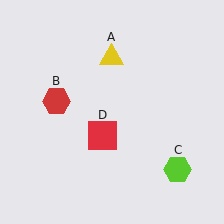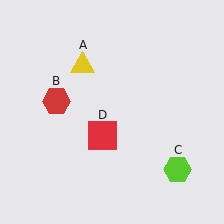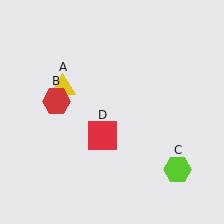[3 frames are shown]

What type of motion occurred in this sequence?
The yellow triangle (object A) rotated counterclockwise around the center of the scene.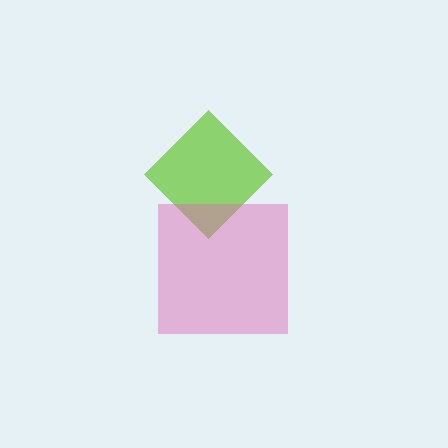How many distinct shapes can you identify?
There are 2 distinct shapes: a lime diamond, a pink square.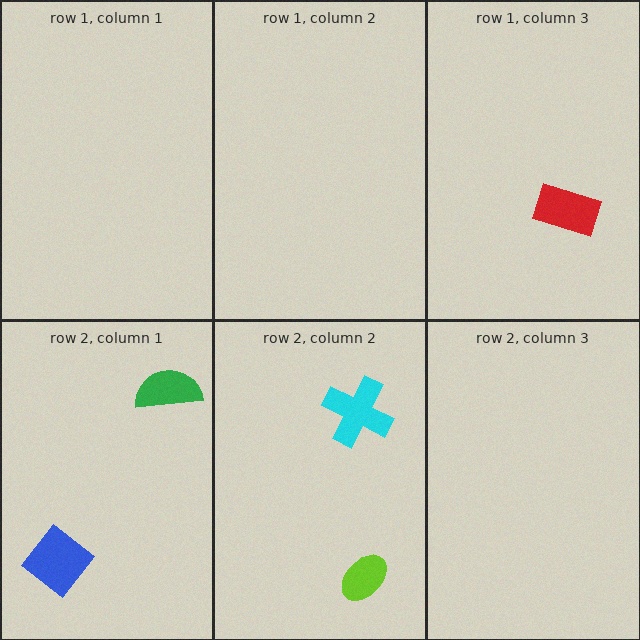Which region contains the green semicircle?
The row 2, column 1 region.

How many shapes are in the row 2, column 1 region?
2.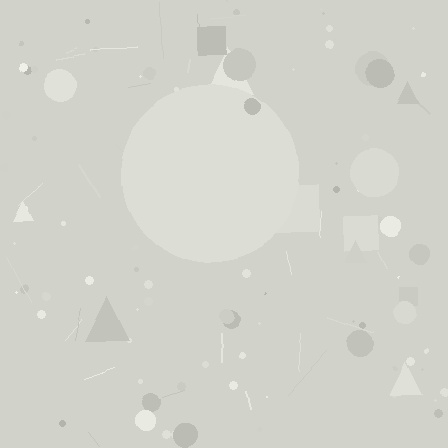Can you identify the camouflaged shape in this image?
The camouflaged shape is a circle.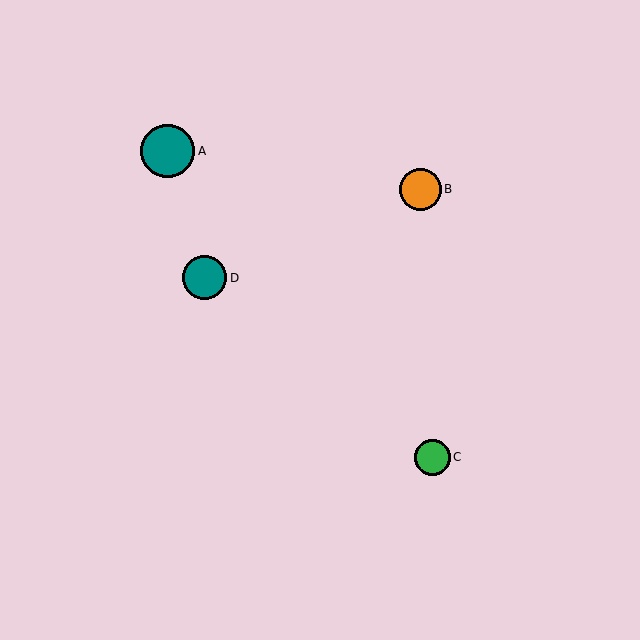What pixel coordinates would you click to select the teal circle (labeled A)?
Click at (168, 151) to select the teal circle A.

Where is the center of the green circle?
The center of the green circle is at (432, 457).